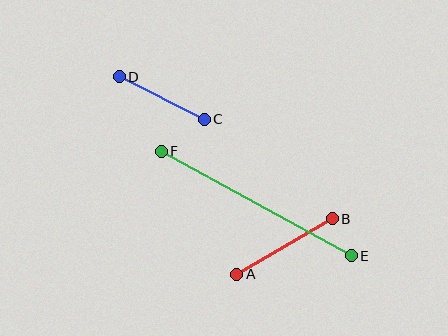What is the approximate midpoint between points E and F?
The midpoint is at approximately (256, 204) pixels.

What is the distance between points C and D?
The distance is approximately 95 pixels.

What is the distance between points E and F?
The distance is approximately 217 pixels.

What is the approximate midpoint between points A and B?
The midpoint is at approximately (285, 247) pixels.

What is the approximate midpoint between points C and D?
The midpoint is at approximately (162, 98) pixels.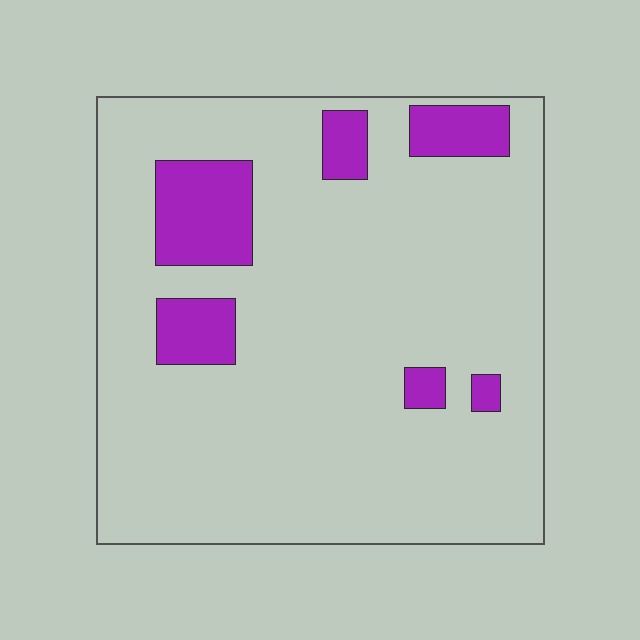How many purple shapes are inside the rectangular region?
6.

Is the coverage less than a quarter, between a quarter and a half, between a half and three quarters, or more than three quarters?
Less than a quarter.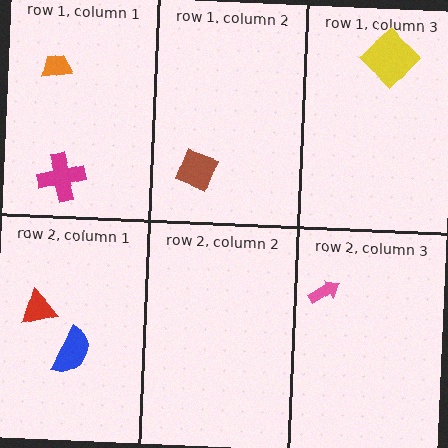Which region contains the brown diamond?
The row 1, column 2 region.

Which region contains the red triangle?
The row 2, column 1 region.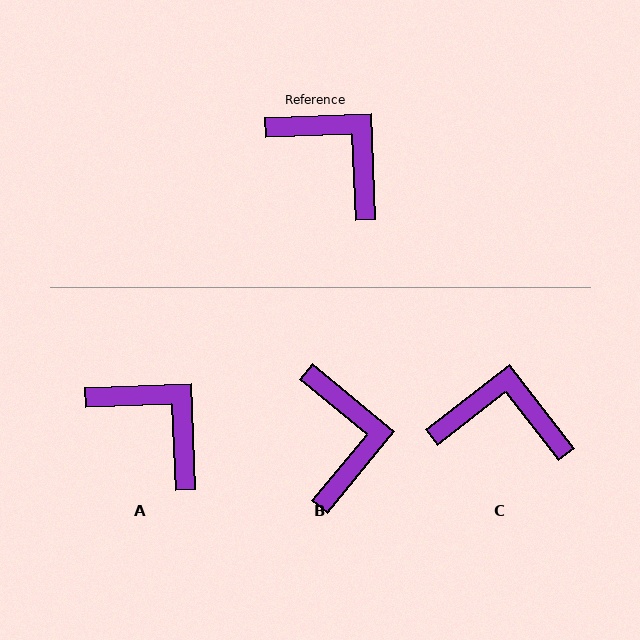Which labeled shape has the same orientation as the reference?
A.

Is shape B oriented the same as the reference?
No, it is off by about 42 degrees.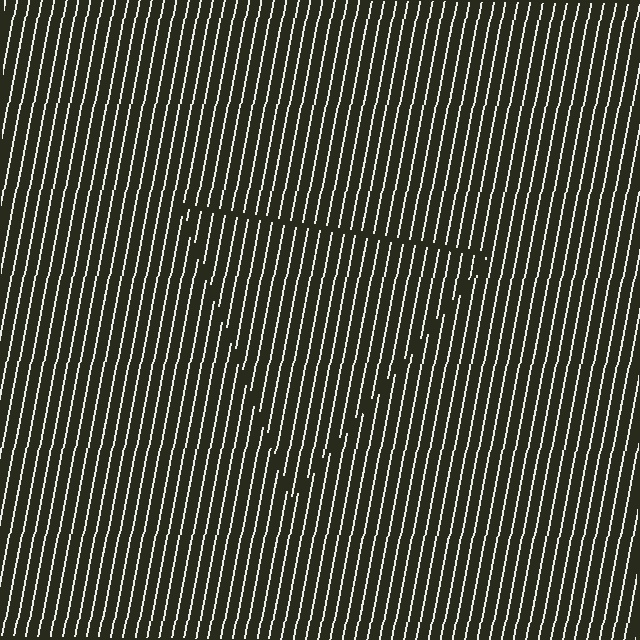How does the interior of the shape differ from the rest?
The interior of the shape contains the same grating, shifted by half a period — the contour is defined by the phase discontinuity where line-ends from the inner and outer gratings abut.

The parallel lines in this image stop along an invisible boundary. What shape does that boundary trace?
An illusory triangle. The interior of the shape contains the same grating, shifted by half a period — the contour is defined by the phase discontinuity where line-ends from the inner and outer gratings abut.